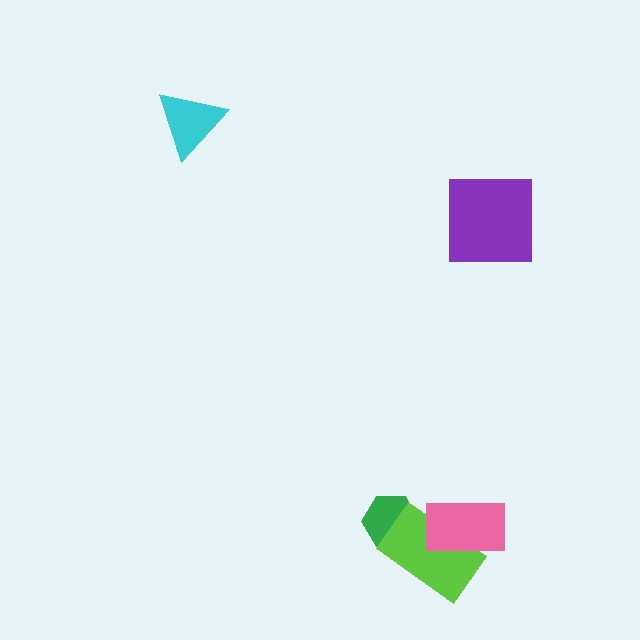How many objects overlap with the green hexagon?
1 object overlaps with the green hexagon.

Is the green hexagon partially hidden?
Yes, it is partially covered by another shape.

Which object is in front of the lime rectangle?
The pink rectangle is in front of the lime rectangle.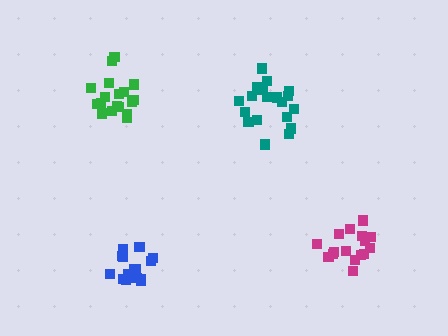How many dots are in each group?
Group 1: 17 dots, Group 2: 18 dots, Group 3: 17 dots, Group 4: 21 dots (73 total).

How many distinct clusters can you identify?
There are 4 distinct clusters.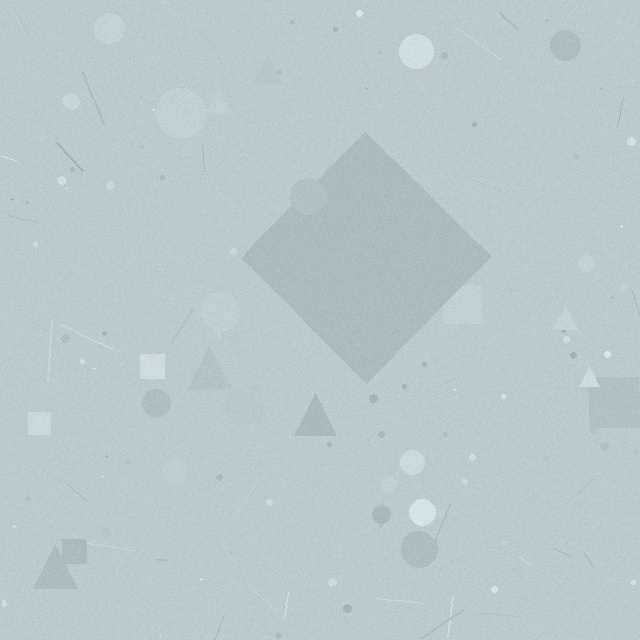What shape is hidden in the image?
A diamond is hidden in the image.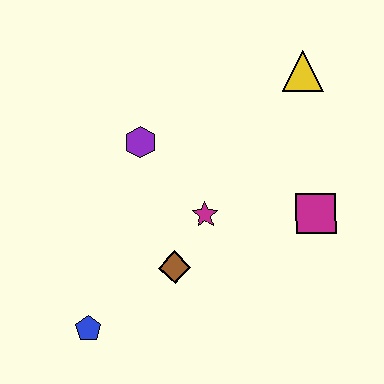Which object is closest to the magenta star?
The brown diamond is closest to the magenta star.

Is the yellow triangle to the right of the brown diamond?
Yes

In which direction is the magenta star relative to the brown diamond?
The magenta star is above the brown diamond.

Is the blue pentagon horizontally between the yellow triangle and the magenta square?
No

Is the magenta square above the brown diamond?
Yes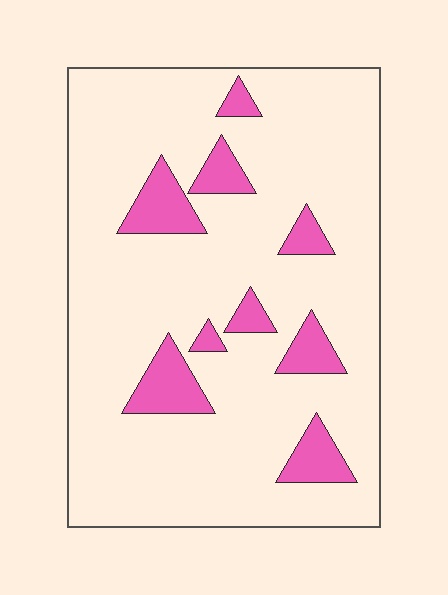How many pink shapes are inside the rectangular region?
9.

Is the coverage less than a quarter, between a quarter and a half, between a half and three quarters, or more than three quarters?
Less than a quarter.